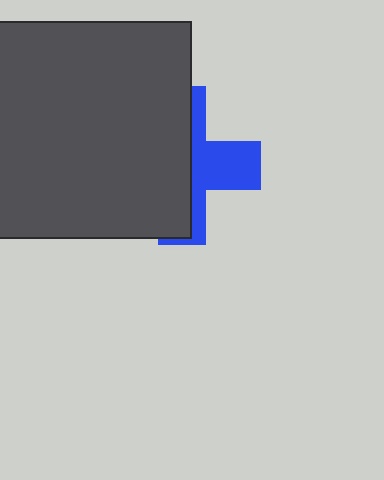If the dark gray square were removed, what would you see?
You would see the complete blue cross.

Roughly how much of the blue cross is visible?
A small part of it is visible (roughly 40%).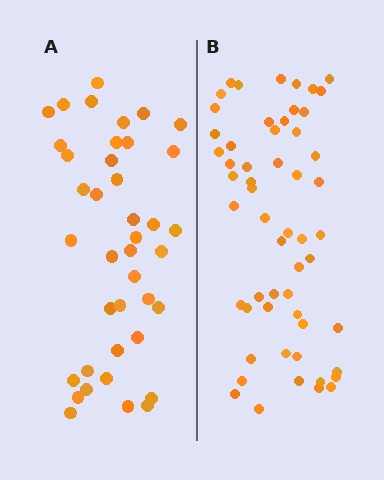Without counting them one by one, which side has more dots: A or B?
Region B (the right region) has more dots.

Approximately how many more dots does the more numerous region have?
Region B has approximately 15 more dots than region A.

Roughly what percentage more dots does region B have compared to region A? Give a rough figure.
About 40% more.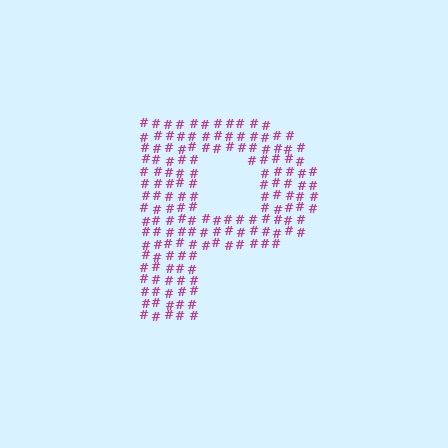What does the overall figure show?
The overall figure shows the letter P.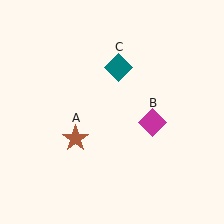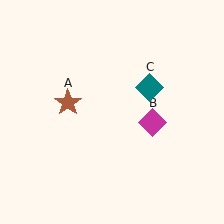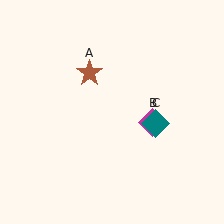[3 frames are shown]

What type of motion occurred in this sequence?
The brown star (object A), teal diamond (object C) rotated clockwise around the center of the scene.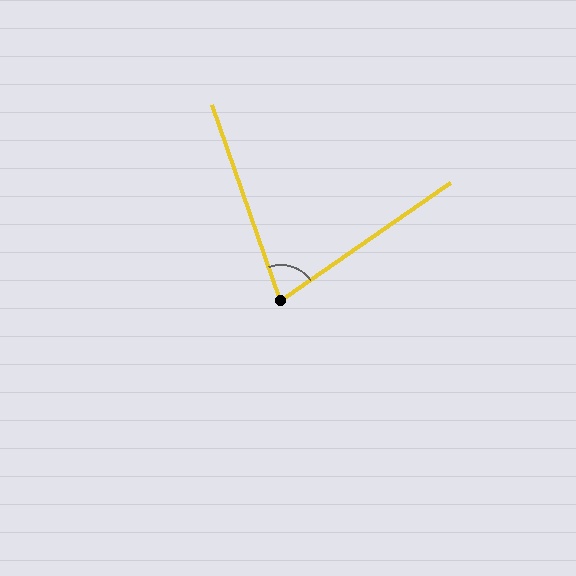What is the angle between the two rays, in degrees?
Approximately 75 degrees.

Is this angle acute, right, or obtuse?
It is acute.